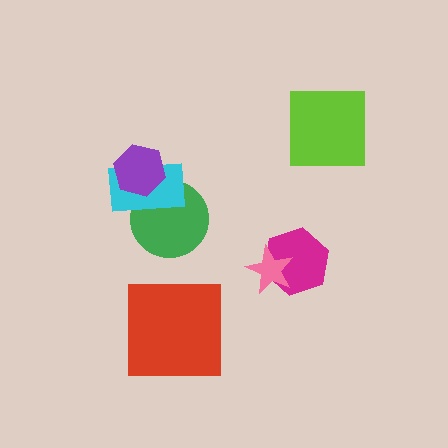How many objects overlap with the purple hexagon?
2 objects overlap with the purple hexagon.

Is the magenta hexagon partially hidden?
Yes, it is partially covered by another shape.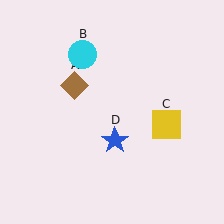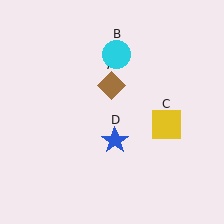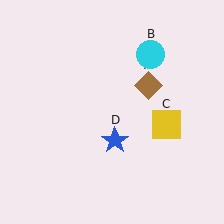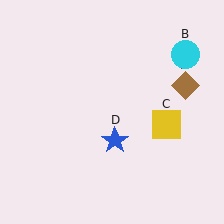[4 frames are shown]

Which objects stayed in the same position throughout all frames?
Yellow square (object C) and blue star (object D) remained stationary.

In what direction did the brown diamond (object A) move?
The brown diamond (object A) moved right.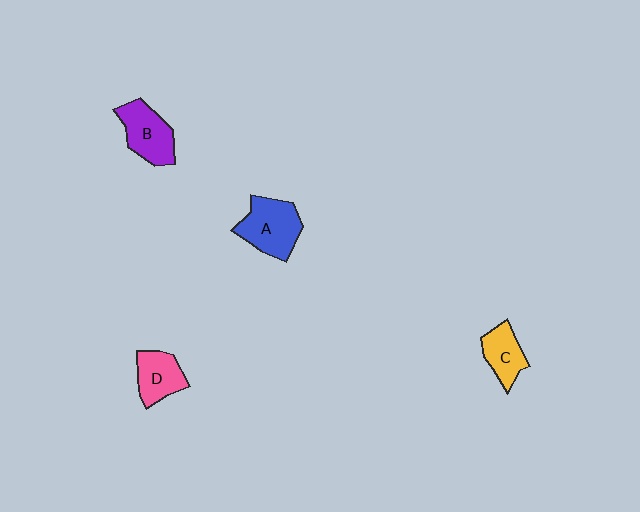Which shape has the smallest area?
Shape C (yellow).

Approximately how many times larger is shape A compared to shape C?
Approximately 1.5 times.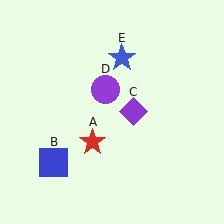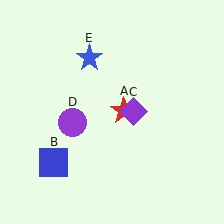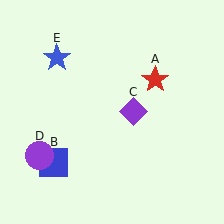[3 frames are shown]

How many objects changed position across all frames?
3 objects changed position: red star (object A), purple circle (object D), blue star (object E).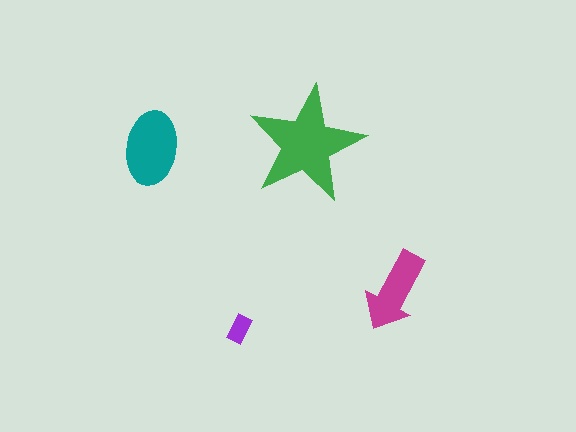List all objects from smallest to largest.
The purple rectangle, the magenta arrow, the teal ellipse, the green star.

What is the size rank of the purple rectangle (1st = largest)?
4th.